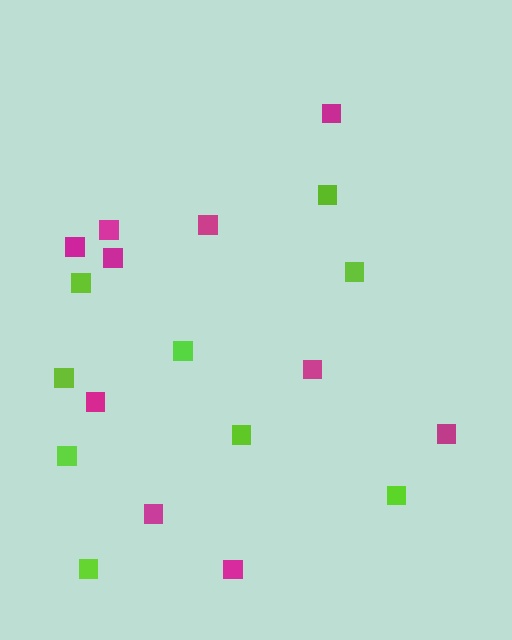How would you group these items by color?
There are 2 groups: one group of magenta squares (10) and one group of lime squares (9).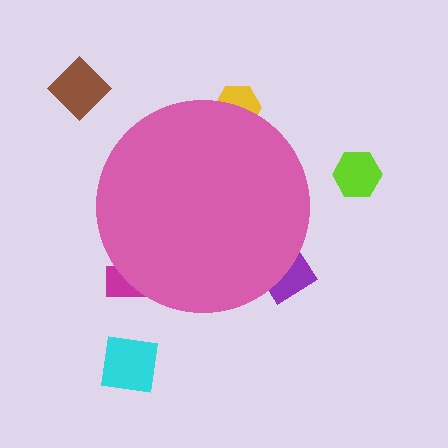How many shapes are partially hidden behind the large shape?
3 shapes are partially hidden.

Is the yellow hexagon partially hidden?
Yes, the yellow hexagon is partially hidden behind the pink circle.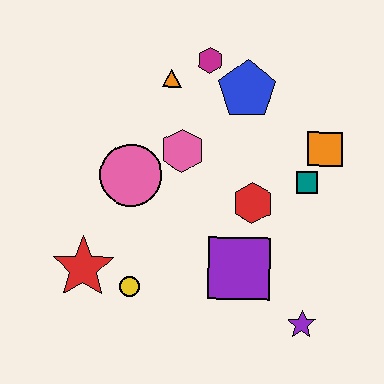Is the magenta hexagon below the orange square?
No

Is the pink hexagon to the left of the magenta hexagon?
Yes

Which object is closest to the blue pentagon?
The magenta hexagon is closest to the blue pentagon.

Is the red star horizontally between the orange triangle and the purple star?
No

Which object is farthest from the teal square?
The red star is farthest from the teal square.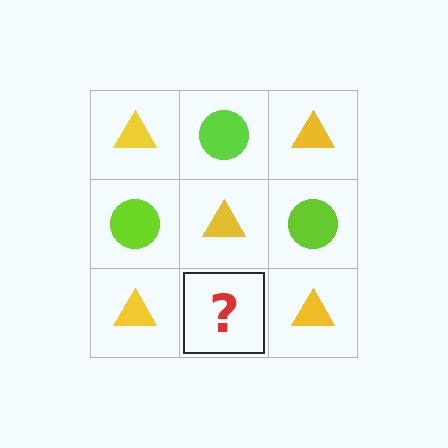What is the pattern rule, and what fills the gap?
The rule is that it alternates yellow triangle and lime circle in a checkerboard pattern. The gap should be filled with a lime circle.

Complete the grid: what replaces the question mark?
The question mark should be replaced with a lime circle.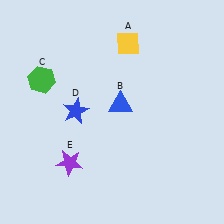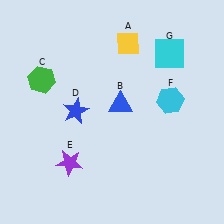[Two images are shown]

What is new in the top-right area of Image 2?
A cyan square (G) was added in the top-right area of Image 2.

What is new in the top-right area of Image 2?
A cyan hexagon (F) was added in the top-right area of Image 2.